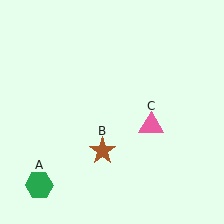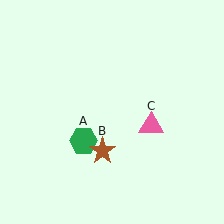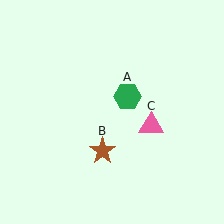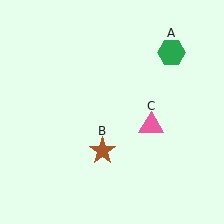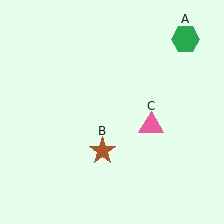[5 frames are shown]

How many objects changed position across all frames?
1 object changed position: green hexagon (object A).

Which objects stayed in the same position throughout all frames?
Brown star (object B) and pink triangle (object C) remained stationary.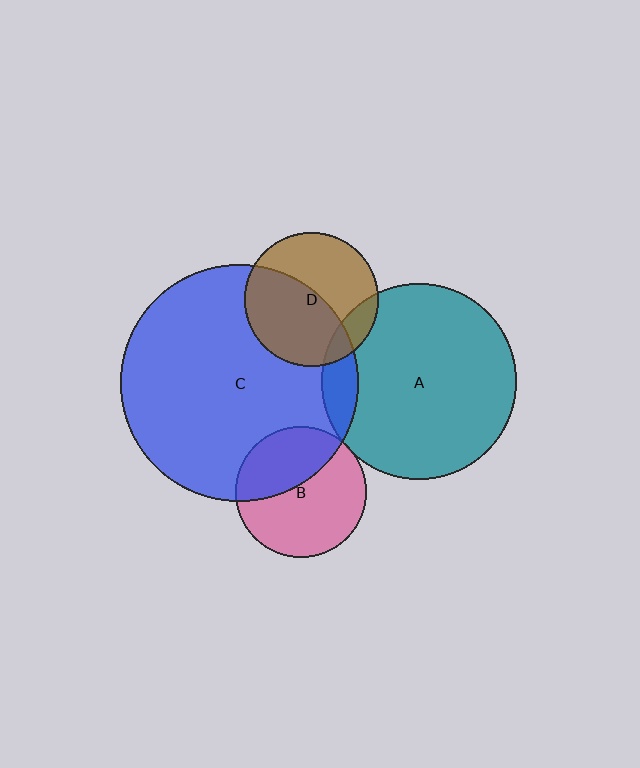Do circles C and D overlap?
Yes.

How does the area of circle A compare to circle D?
Approximately 2.1 times.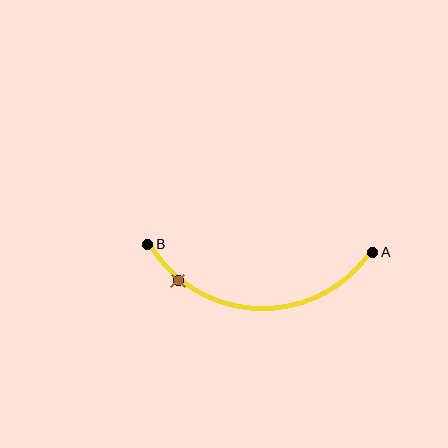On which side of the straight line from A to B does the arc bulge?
The arc bulges below the straight line connecting A and B.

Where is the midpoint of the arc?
The arc midpoint is the point on the curve farthest from the straight line joining A and B. It sits below that line.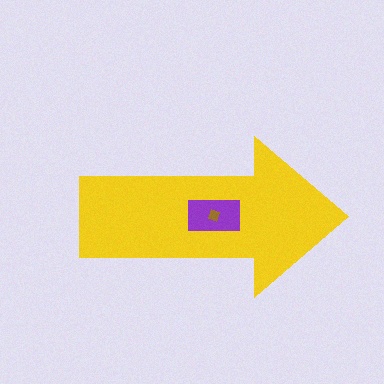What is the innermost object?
The brown diamond.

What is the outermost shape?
The yellow arrow.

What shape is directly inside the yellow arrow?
The purple rectangle.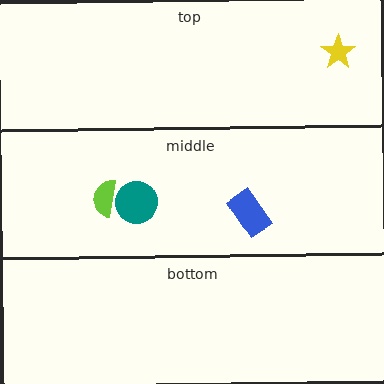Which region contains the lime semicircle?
The middle region.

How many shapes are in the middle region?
3.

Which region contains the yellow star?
The top region.